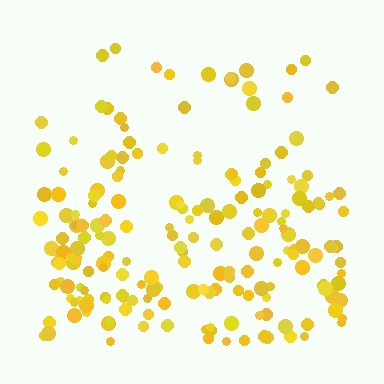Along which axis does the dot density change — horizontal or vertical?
Vertical.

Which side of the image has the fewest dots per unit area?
The top.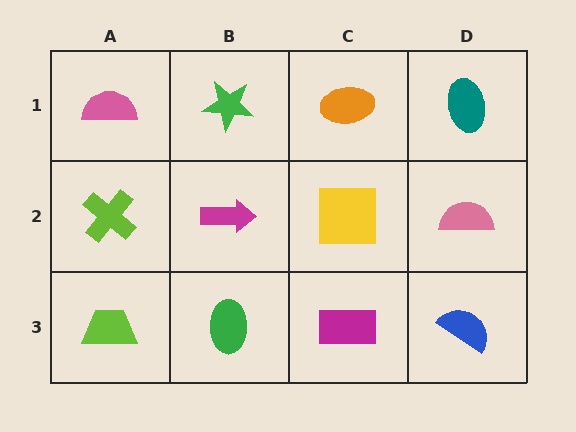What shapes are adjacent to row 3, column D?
A pink semicircle (row 2, column D), a magenta rectangle (row 3, column C).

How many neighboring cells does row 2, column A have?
3.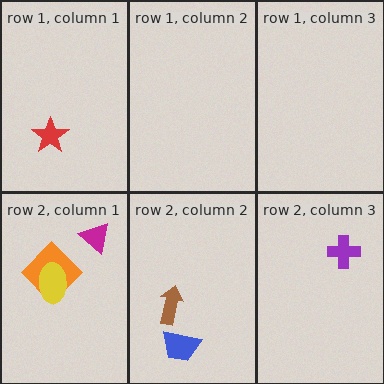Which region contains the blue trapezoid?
The row 2, column 2 region.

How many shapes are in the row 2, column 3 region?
1.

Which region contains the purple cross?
The row 2, column 3 region.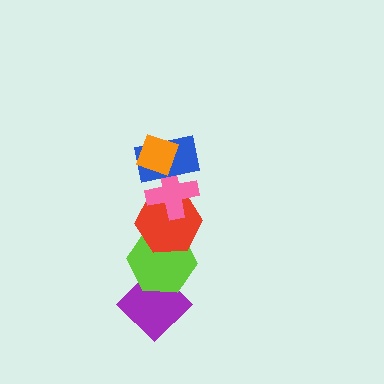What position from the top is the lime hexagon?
The lime hexagon is 5th from the top.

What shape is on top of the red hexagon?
The pink cross is on top of the red hexagon.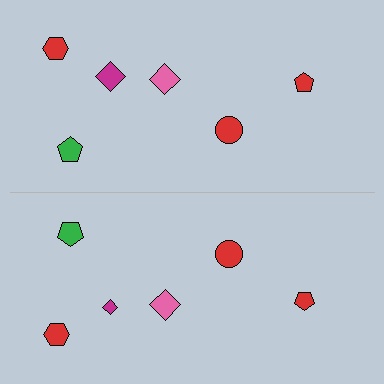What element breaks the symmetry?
The magenta diamond on the bottom side has a different size than its mirror counterpart.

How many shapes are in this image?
There are 12 shapes in this image.